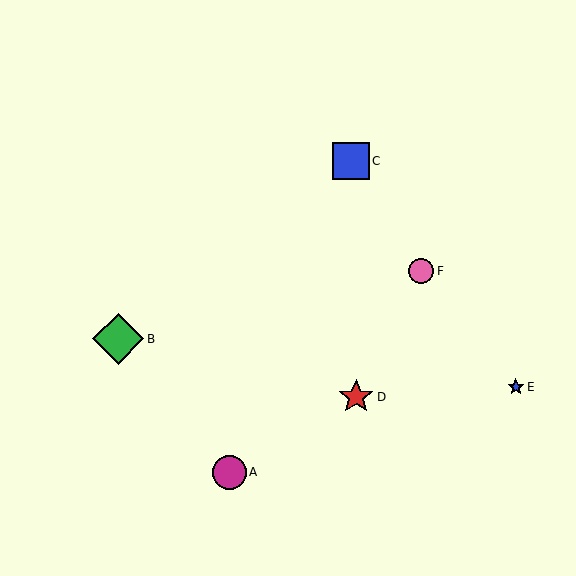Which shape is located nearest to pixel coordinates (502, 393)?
The blue star (labeled E) at (516, 387) is nearest to that location.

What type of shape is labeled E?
Shape E is a blue star.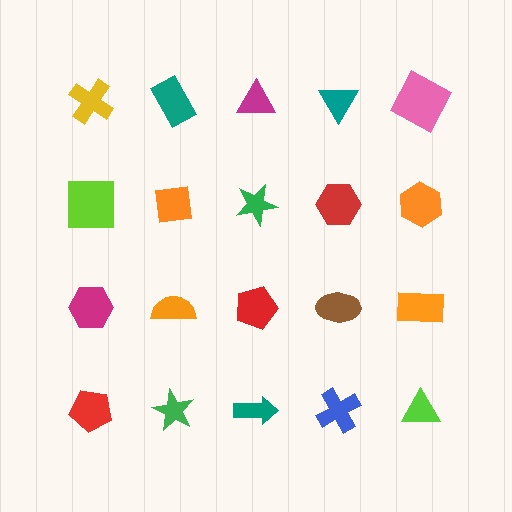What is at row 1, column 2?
A teal rectangle.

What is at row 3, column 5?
An orange rectangle.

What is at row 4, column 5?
A lime triangle.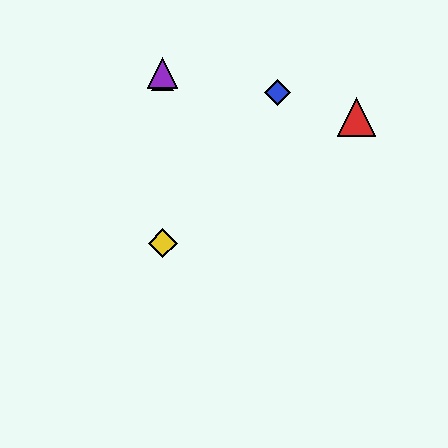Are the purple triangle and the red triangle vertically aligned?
No, the purple triangle is at x≈163 and the red triangle is at x≈356.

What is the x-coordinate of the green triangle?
The green triangle is at x≈163.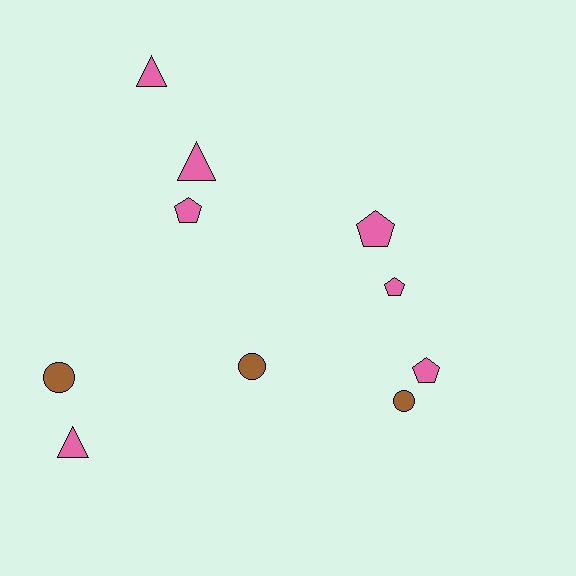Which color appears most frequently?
Pink, with 7 objects.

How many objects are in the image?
There are 10 objects.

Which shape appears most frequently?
Pentagon, with 4 objects.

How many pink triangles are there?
There are 3 pink triangles.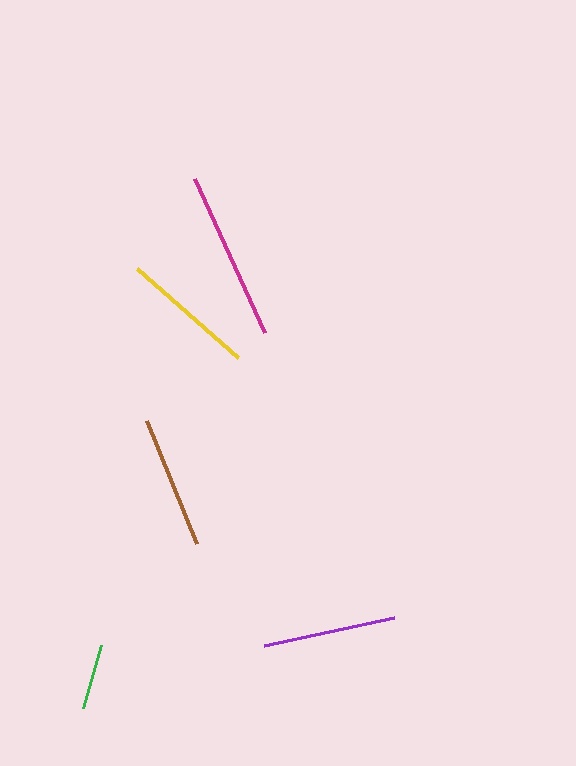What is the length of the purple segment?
The purple segment is approximately 134 pixels long.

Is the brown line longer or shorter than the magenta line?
The magenta line is longer than the brown line.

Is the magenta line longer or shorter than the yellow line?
The magenta line is longer than the yellow line.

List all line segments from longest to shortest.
From longest to shortest: magenta, purple, yellow, brown, green.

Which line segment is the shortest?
The green line is the shortest at approximately 65 pixels.